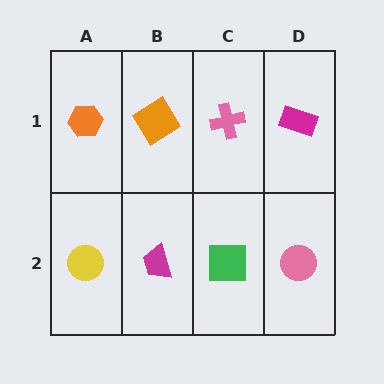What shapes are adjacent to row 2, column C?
A pink cross (row 1, column C), a magenta trapezoid (row 2, column B), a pink circle (row 2, column D).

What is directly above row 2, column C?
A pink cross.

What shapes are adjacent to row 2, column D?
A magenta rectangle (row 1, column D), a green square (row 2, column C).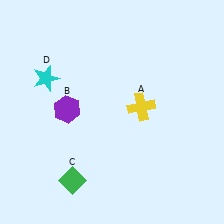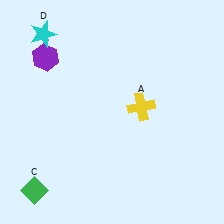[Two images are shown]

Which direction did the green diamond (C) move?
The green diamond (C) moved left.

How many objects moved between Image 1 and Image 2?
3 objects moved between the two images.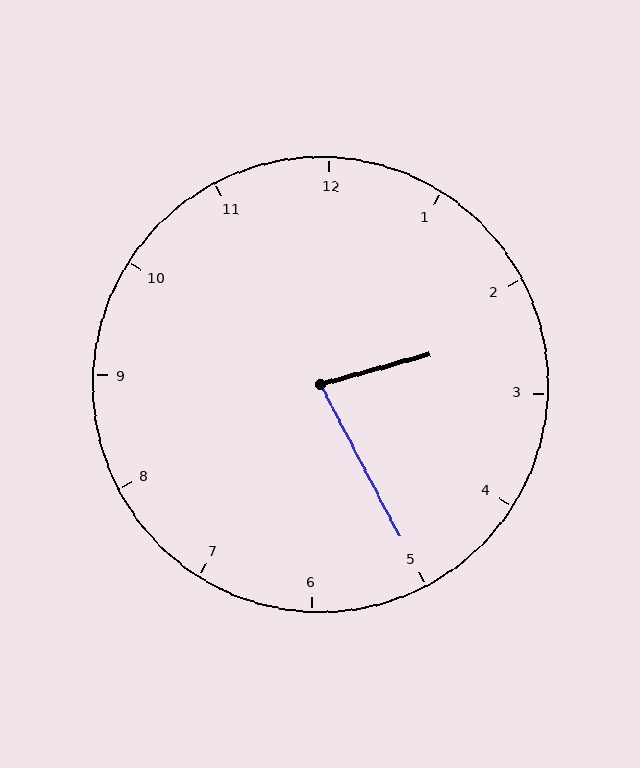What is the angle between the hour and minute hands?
Approximately 78 degrees.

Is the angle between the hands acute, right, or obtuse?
It is acute.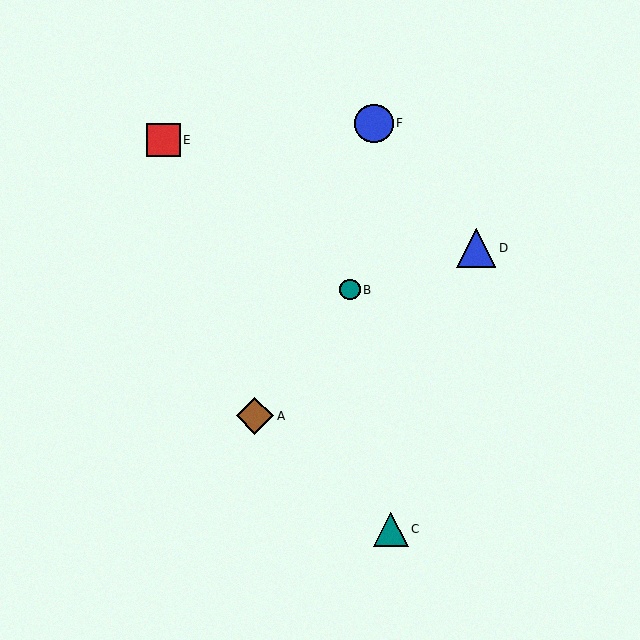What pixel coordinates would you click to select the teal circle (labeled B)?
Click at (350, 290) to select the teal circle B.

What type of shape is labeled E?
Shape E is a red square.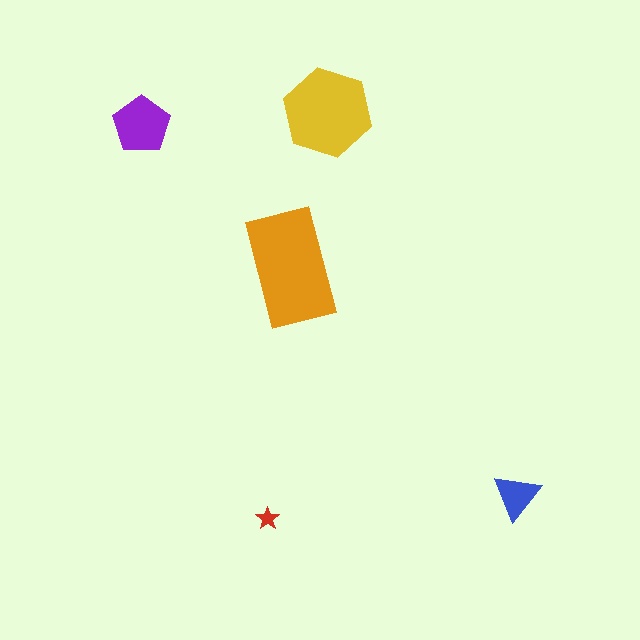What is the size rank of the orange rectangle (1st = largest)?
1st.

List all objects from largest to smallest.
The orange rectangle, the yellow hexagon, the purple pentagon, the blue triangle, the red star.